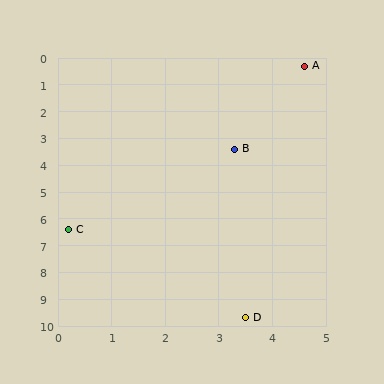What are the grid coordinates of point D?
Point D is at approximately (3.5, 9.7).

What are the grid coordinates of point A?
Point A is at approximately (4.6, 0.3).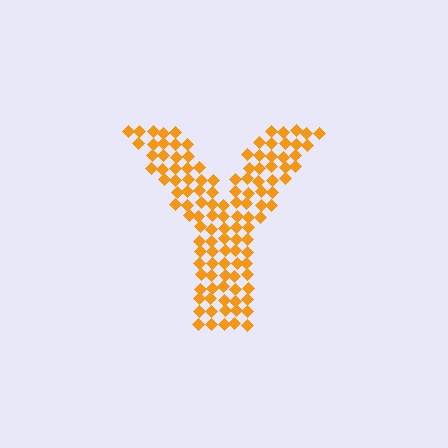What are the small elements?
The small elements are diamonds.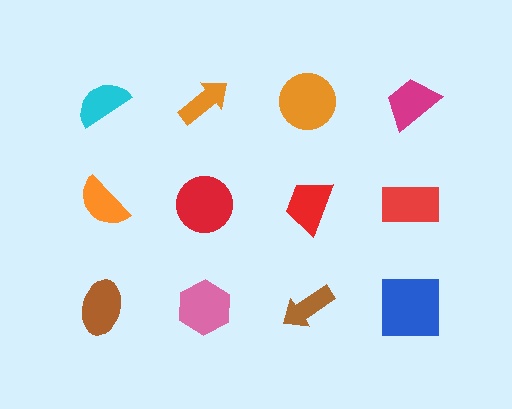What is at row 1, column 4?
A magenta trapezoid.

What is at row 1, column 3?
An orange circle.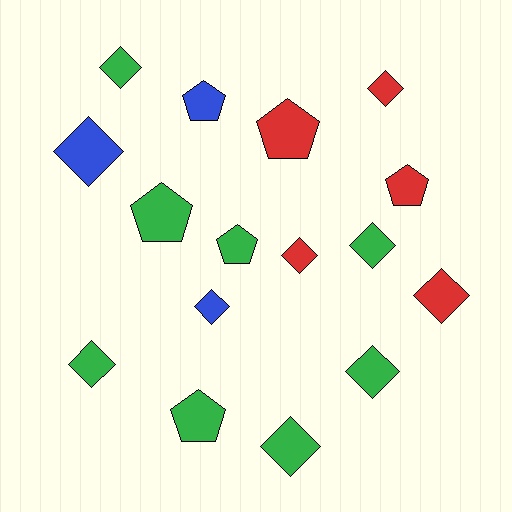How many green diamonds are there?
There are 5 green diamonds.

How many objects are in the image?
There are 16 objects.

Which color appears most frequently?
Green, with 8 objects.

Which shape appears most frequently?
Diamond, with 10 objects.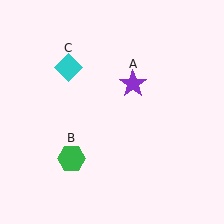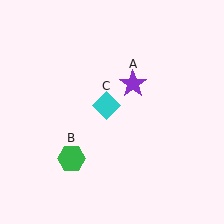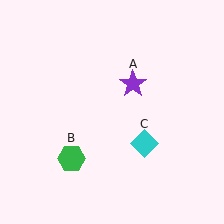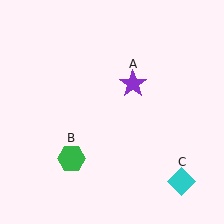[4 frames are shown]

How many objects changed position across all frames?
1 object changed position: cyan diamond (object C).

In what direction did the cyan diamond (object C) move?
The cyan diamond (object C) moved down and to the right.